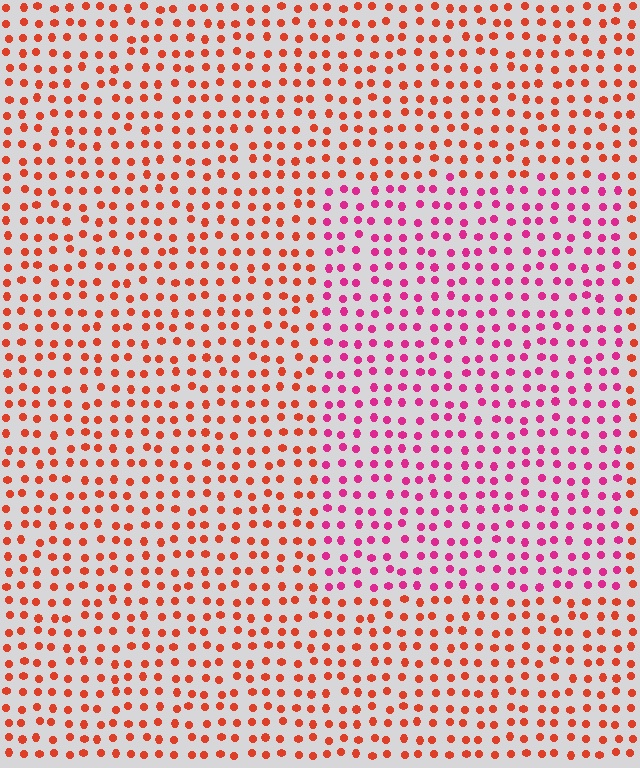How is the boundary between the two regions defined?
The boundary is defined purely by a slight shift in hue (about 42 degrees). Spacing, size, and orientation are identical on both sides.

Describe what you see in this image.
The image is filled with small red elements in a uniform arrangement. A rectangle-shaped region is visible where the elements are tinted to a slightly different hue, forming a subtle color boundary.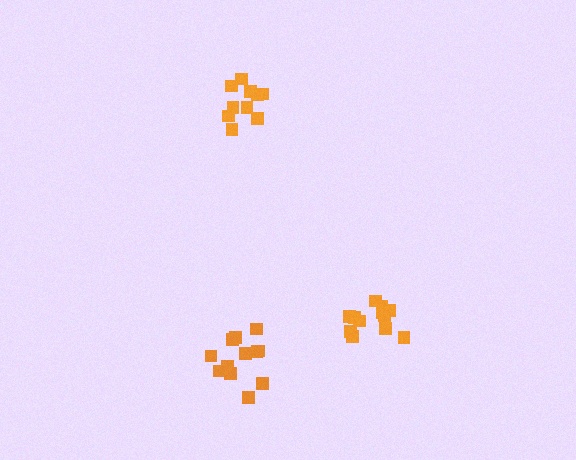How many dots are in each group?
Group 1: 12 dots, Group 2: 11 dots, Group 3: 13 dots (36 total).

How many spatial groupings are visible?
There are 3 spatial groupings.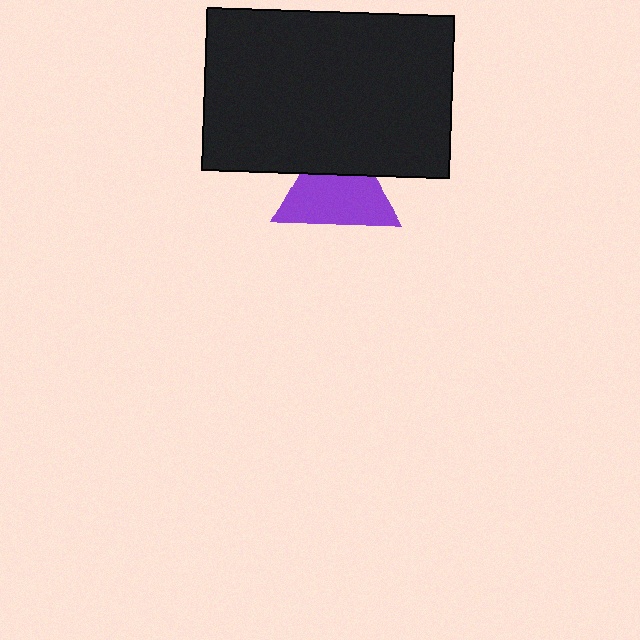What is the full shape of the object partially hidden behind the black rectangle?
The partially hidden object is a purple triangle.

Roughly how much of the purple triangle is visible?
Most of it is visible (roughly 66%).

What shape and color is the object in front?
The object in front is a black rectangle.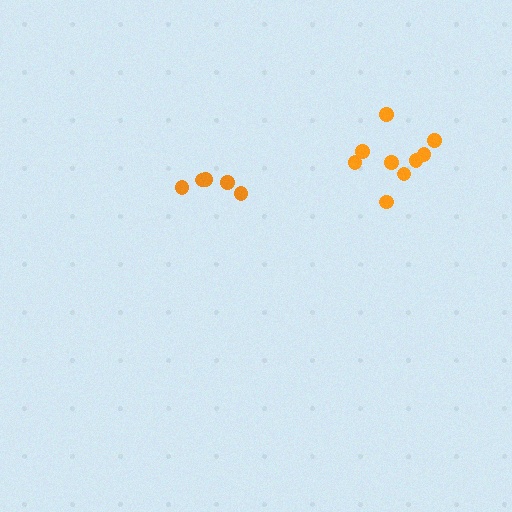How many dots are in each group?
Group 1: 5 dots, Group 2: 9 dots (14 total).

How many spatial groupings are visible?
There are 2 spatial groupings.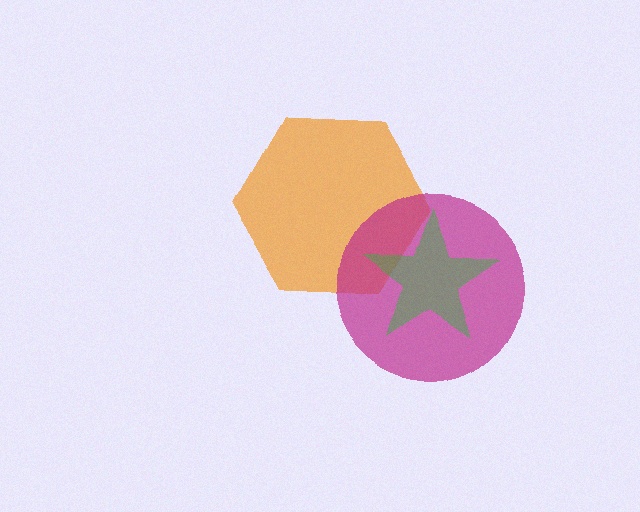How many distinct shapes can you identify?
There are 3 distinct shapes: an orange hexagon, a magenta circle, a green star.